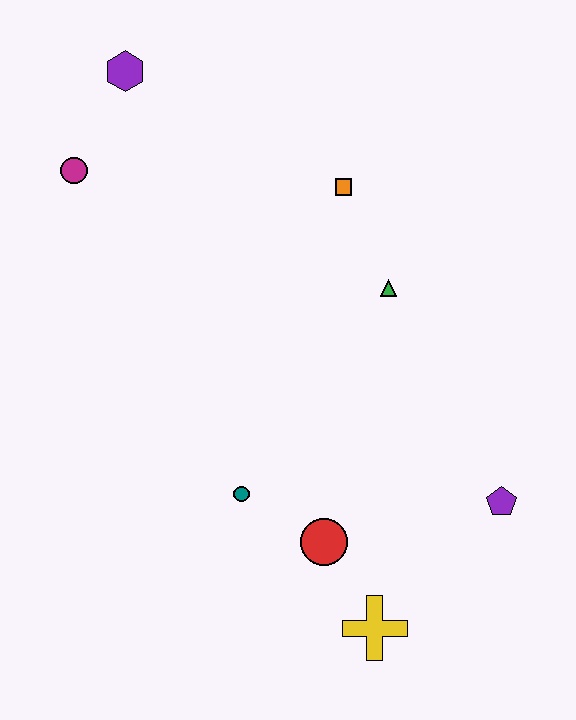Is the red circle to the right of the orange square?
No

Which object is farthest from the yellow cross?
The purple hexagon is farthest from the yellow cross.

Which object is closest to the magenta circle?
The purple hexagon is closest to the magenta circle.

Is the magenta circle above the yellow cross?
Yes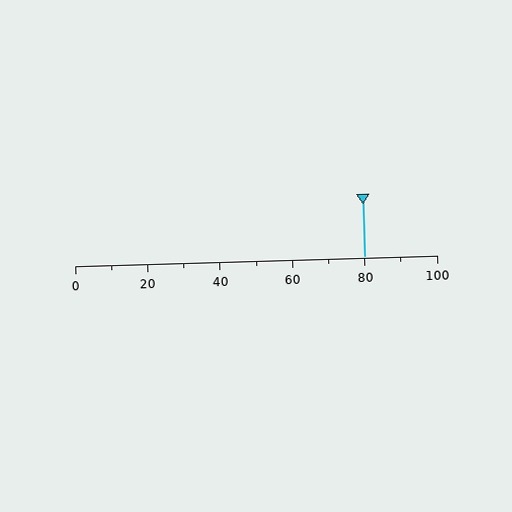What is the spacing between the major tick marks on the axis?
The major ticks are spaced 20 apart.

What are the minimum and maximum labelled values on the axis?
The axis runs from 0 to 100.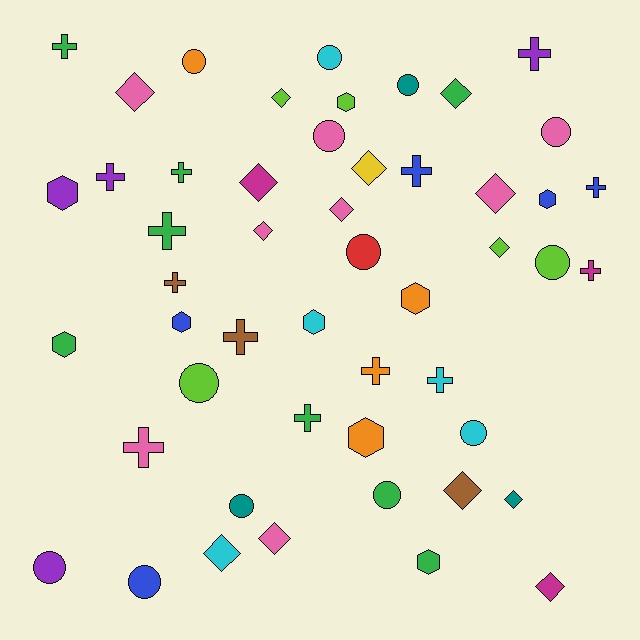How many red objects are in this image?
There is 1 red object.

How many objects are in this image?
There are 50 objects.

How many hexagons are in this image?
There are 9 hexagons.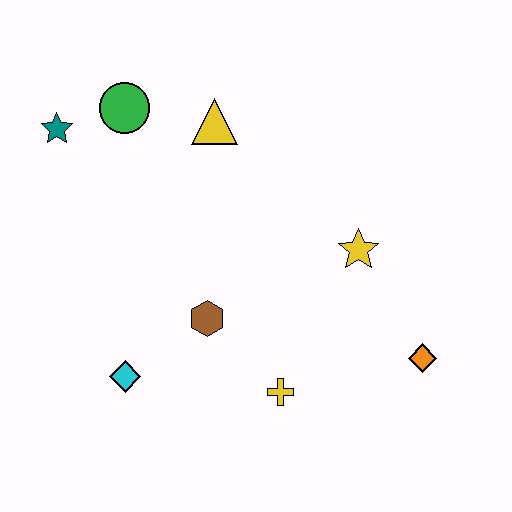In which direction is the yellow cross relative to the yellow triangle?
The yellow cross is below the yellow triangle.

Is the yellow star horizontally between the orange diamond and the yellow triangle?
Yes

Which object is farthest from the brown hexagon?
The teal star is farthest from the brown hexagon.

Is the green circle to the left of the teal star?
No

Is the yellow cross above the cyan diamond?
No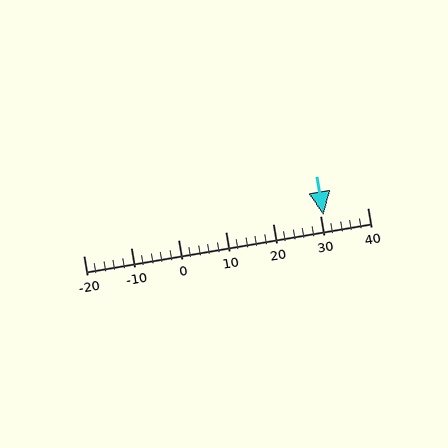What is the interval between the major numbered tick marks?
The major tick marks are spaced 10 units apart.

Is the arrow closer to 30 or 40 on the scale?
The arrow is closer to 30.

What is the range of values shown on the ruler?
The ruler shows values from -20 to 40.